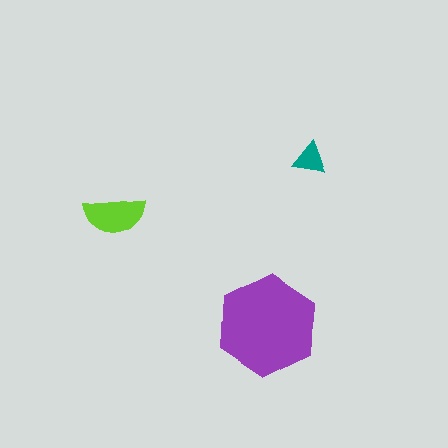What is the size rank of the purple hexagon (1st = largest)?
1st.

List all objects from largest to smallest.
The purple hexagon, the lime semicircle, the teal triangle.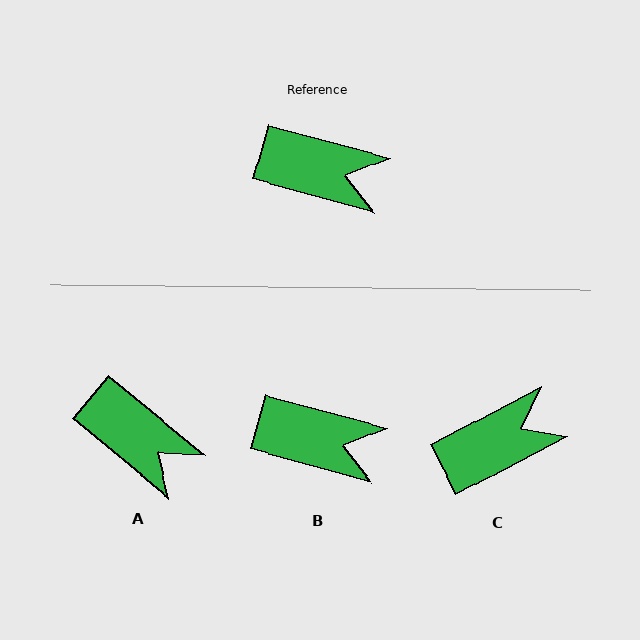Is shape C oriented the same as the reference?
No, it is off by about 43 degrees.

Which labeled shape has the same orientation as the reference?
B.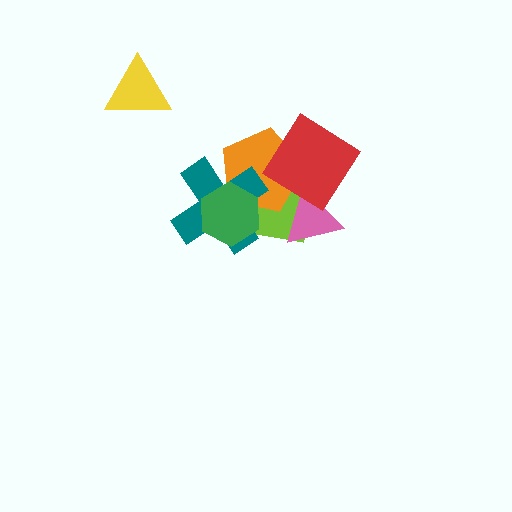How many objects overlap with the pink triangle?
3 objects overlap with the pink triangle.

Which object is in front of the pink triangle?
The red diamond is in front of the pink triangle.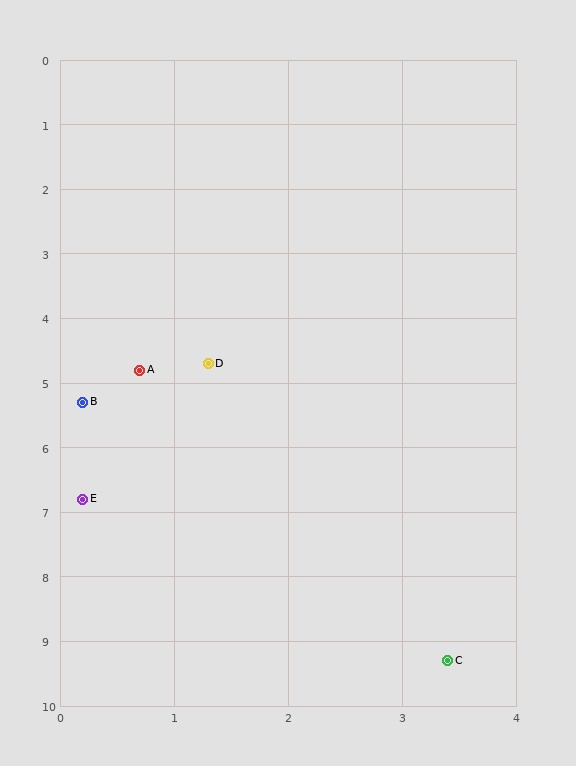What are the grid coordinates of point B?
Point B is at approximately (0.2, 5.3).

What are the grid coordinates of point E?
Point E is at approximately (0.2, 6.8).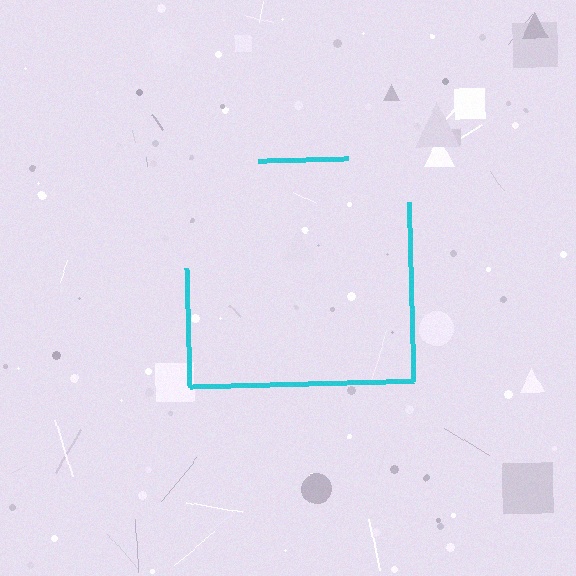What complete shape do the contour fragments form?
The contour fragments form a square.